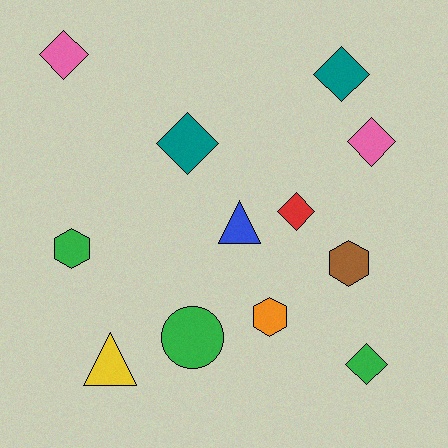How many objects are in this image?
There are 12 objects.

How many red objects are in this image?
There is 1 red object.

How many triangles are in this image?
There are 2 triangles.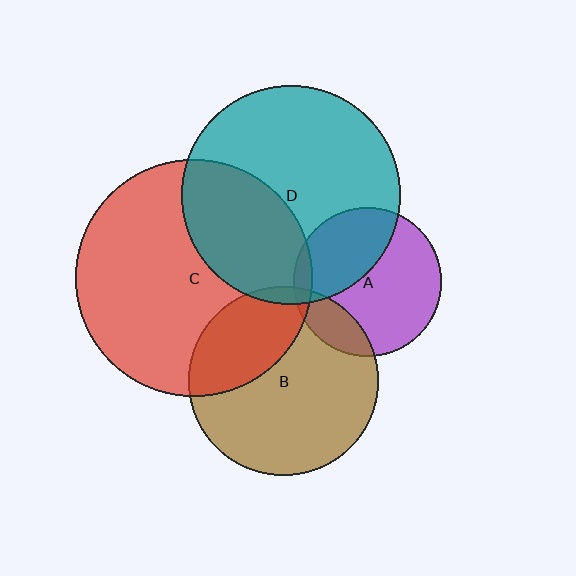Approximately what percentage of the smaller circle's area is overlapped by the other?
Approximately 15%.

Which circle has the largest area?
Circle C (red).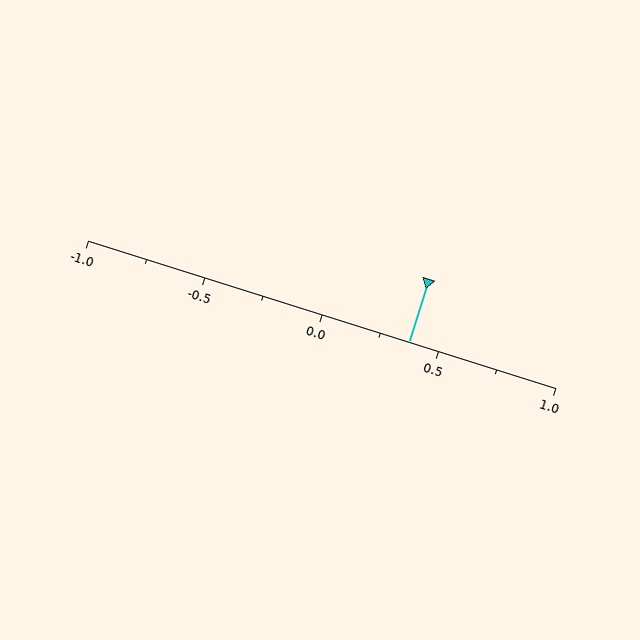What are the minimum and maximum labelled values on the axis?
The axis runs from -1.0 to 1.0.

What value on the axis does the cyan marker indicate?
The marker indicates approximately 0.38.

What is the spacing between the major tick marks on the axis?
The major ticks are spaced 0.5 apart.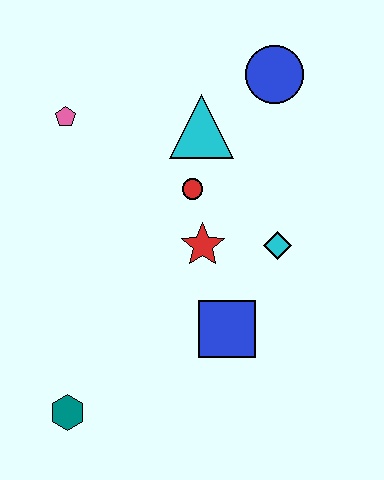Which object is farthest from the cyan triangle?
The teal hexagon is farthest from the cyan triangle.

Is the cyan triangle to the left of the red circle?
No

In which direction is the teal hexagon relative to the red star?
The teal hexagon is below the red star.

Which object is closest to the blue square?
The red star is closest to the blue square.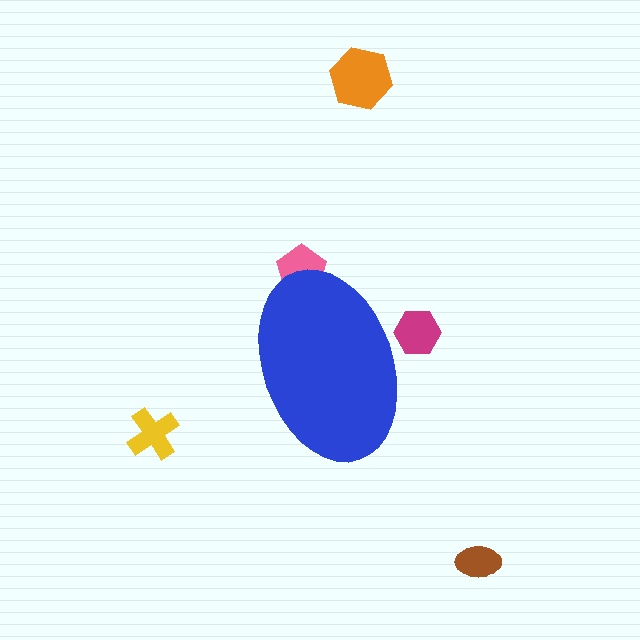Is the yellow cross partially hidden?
No, the yellow cross is fully visible.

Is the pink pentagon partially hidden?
Yes, the pink pentagon is partially hidden behind the blue ellipse.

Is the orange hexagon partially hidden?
No, the orange hexagon is fully visible.